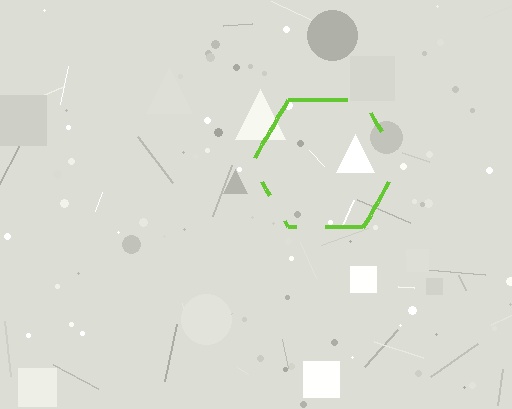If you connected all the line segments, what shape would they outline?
They would outline a hexagon.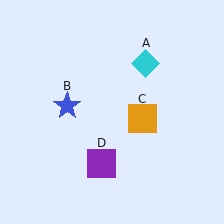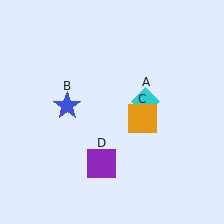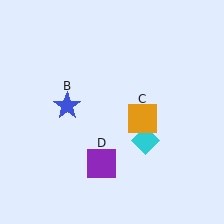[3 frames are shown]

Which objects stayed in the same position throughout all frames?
Blue star (object B) and orange square (object C) and purple square (object D) remained stationary.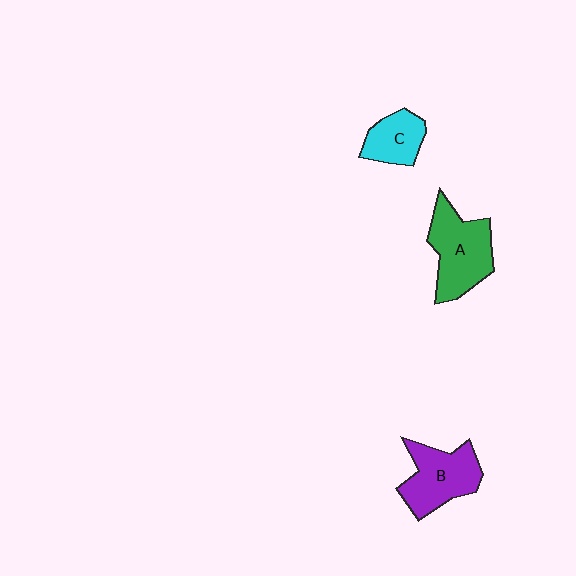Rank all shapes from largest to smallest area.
From largest to smallest: A (green), B (purple), C (cyan).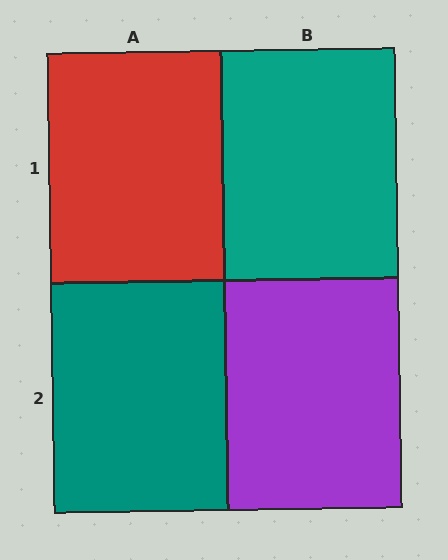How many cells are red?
1 cell is red.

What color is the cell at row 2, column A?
Teal.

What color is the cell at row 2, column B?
Purple.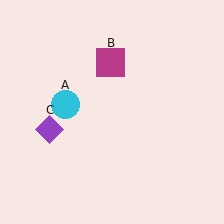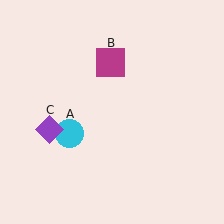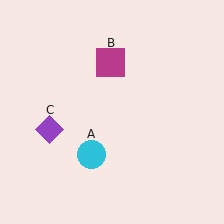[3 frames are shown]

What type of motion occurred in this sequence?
The cyan circle (object A) rotated counterclockwise around the center of the scene.